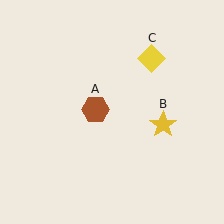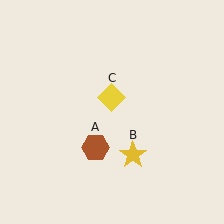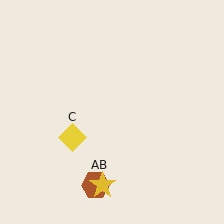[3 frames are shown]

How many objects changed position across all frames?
3 objects changed position: brown hexagon (object A), yellow star (object B), yellow diamond (object C).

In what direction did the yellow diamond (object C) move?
The yellow diamond (object C) moved down and to the left.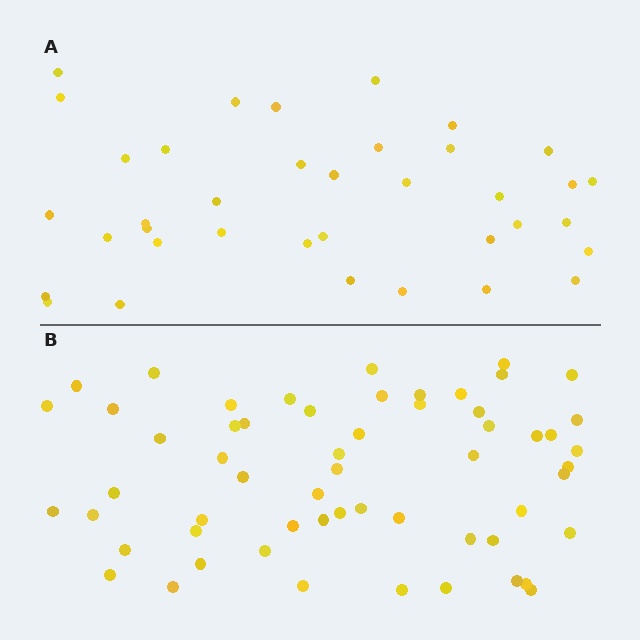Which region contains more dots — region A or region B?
Region B (the bottom region) has more dots.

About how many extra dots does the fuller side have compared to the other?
Region B has approximately 20 more dots than region A.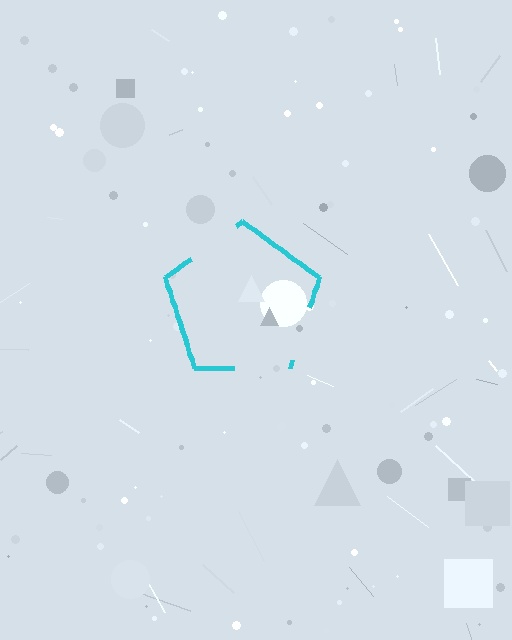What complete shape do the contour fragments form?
The contour fragments form a pentagon.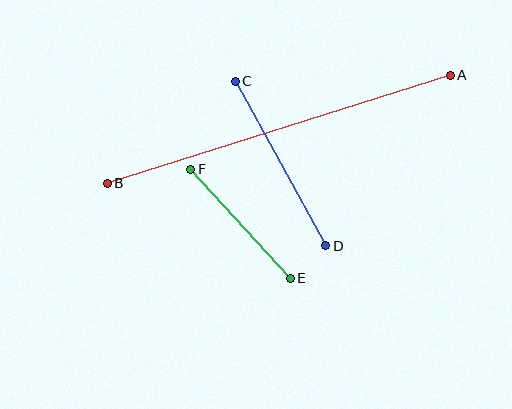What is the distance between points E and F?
The distance is approximately 147 pixels.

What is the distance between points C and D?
The distance is approximately 188 pixels.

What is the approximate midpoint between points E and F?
The midpoint is at approximately (241, 224) pixels.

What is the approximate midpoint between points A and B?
The midpoint is at approximately (279, 129) pixels.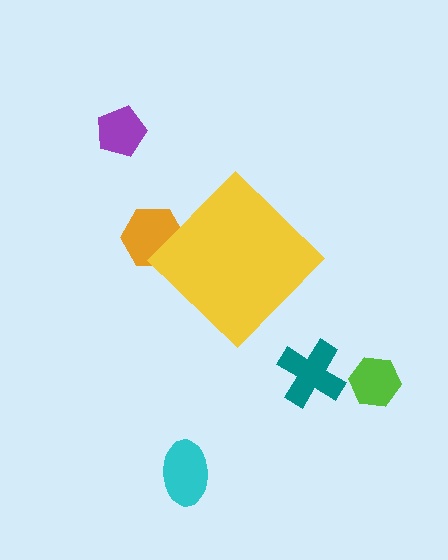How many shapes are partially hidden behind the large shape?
1 shape is partially hidden.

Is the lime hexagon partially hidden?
No, the lime hexagon is fully visible.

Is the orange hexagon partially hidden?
Yes, the orange hexagon is partially hidden behind the yellow diamond.